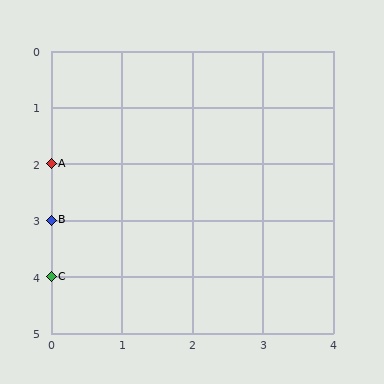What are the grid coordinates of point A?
Point A is at grid coordinates (0, 2).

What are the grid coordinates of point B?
Point B is at grid coordinates (0, 3).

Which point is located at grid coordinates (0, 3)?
Point B is at (0, 3).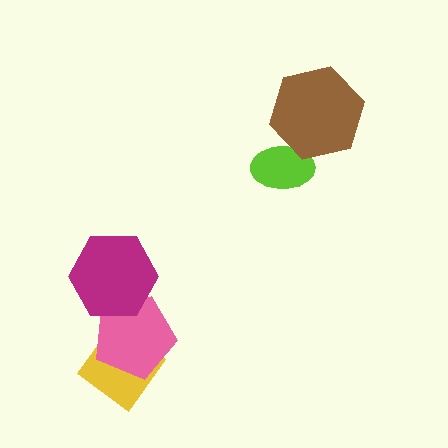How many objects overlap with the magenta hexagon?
1 object overlaps with the magenta hexagon.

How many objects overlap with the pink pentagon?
2 objects overlap with the pink pentagon.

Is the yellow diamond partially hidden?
Yes, it is partially covered by another shape.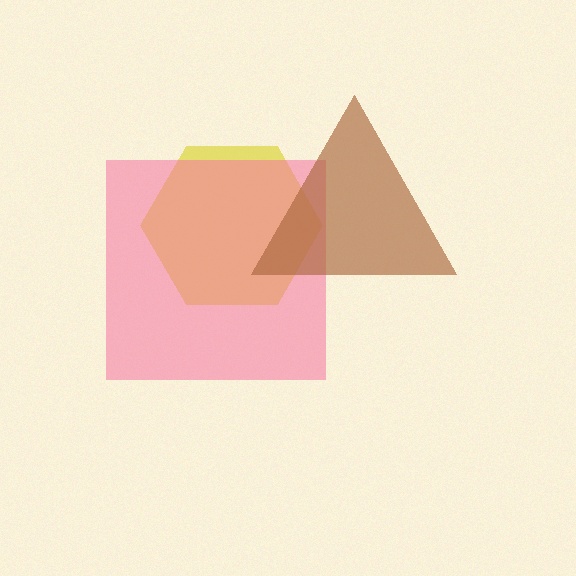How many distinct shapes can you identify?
There are 3 distinct shapes: a yellow hexagon, a pink square, a brown triangle.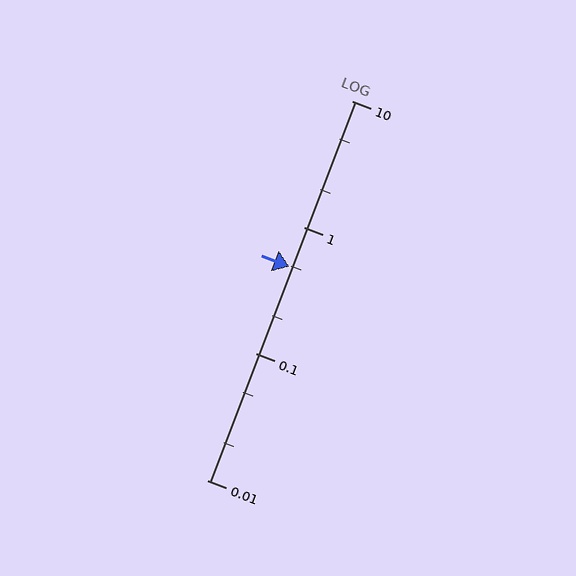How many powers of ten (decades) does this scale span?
The scale spans 3 decades, from 0.01 to 10.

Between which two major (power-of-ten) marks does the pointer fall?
The pointer is between 0.1 and 1.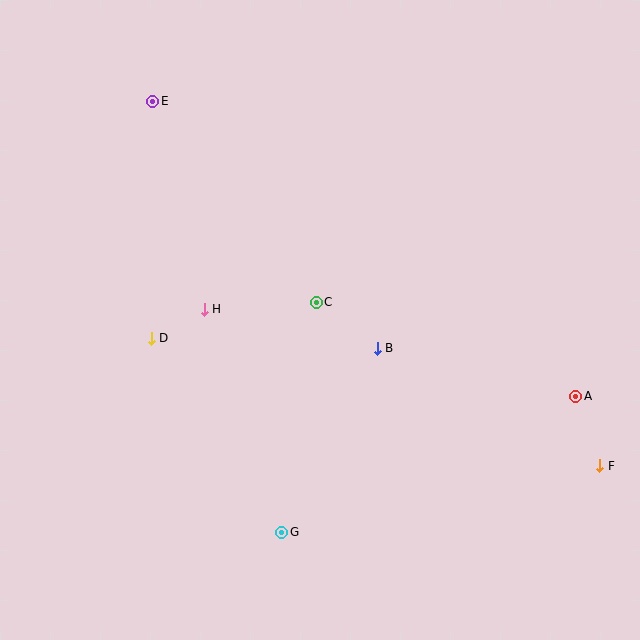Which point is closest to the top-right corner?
Point A is closest to the top-right corner.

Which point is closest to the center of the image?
Point C at (316, 302) is closest to the center.